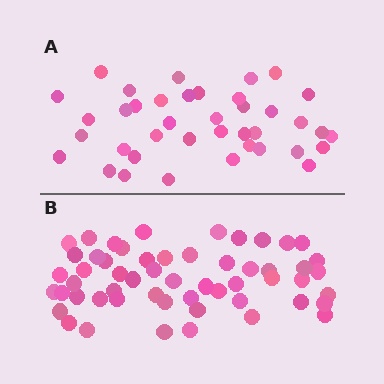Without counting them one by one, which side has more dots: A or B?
Region B (the bottom region) has more dots.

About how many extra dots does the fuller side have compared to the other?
Region B has approximately 15 more dots than region A.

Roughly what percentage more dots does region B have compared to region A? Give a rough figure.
About 40% more.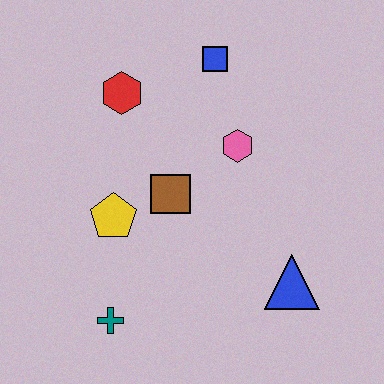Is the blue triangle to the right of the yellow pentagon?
Yes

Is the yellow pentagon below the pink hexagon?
Yes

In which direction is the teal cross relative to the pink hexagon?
The teal cross is below the pink hexagon.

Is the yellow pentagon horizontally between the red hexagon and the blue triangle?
No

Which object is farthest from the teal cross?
The blue square is farthest from the teal cross.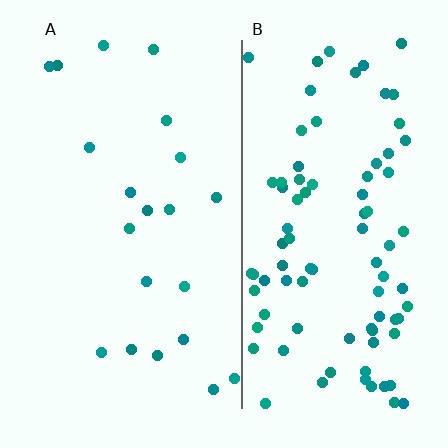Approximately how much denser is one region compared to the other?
Approximately 4.4× — region B over region A.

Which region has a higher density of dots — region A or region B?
B (the right).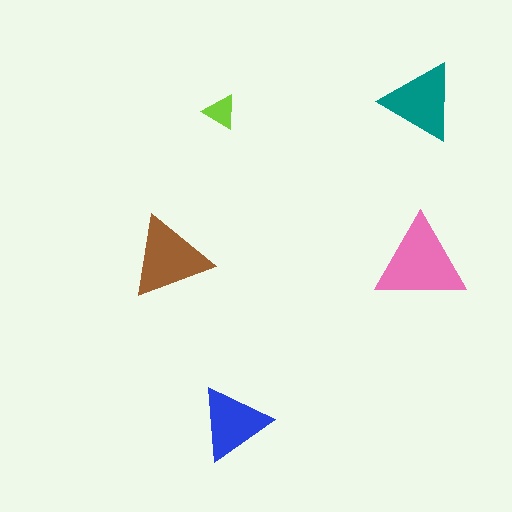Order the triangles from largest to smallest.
the pink one, the brown one, the teal one, the blue one, the lime one.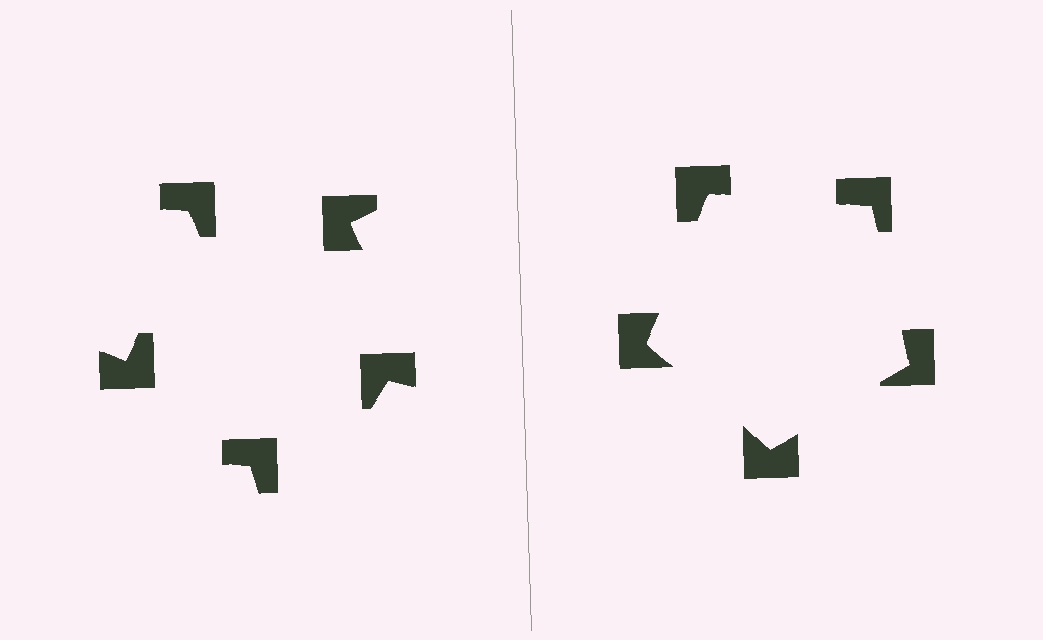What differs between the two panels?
The notched squares are positioned identically on both sides; only the wedge orientations differ. On the right they align to a pentagon; on the left they are misaligned.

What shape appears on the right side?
An illusory pentagon.